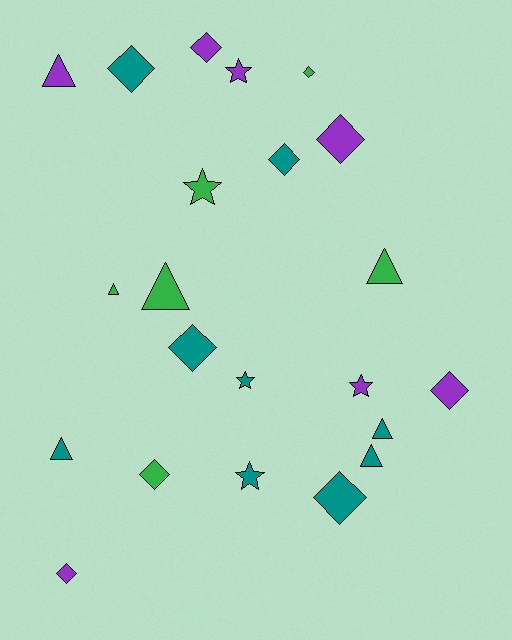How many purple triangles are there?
There is 1 purple triangle.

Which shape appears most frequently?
Diamond, with 10 objects.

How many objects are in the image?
There are 22 objects.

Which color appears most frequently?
Teal, with 9 objects.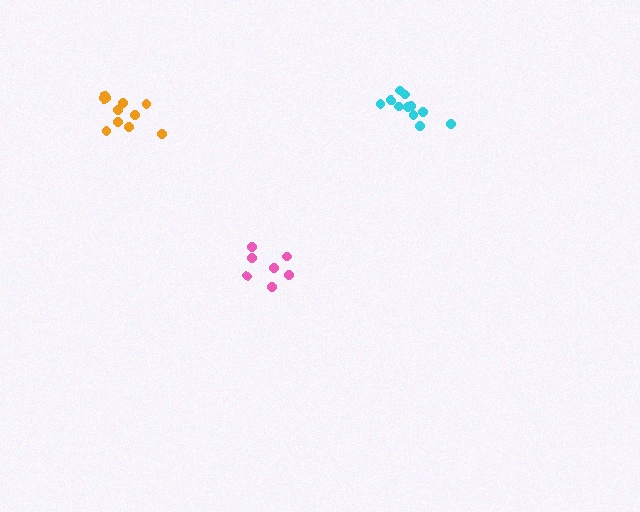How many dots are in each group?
Group 1: 11 dots, Group 2: 8 dots, Group 3: 11 dots (30 total).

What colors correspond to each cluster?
The clusters are colored: orange, pink, cyan.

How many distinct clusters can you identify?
There are 3 distinct clusters.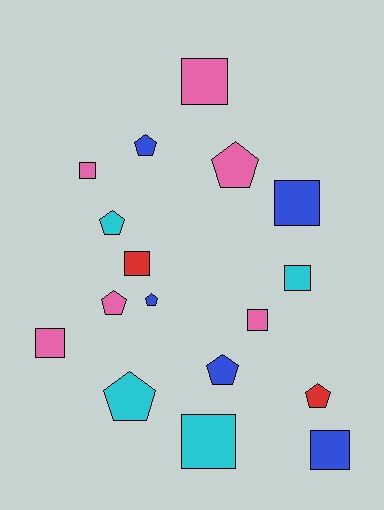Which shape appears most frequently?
Square, with 9 objects.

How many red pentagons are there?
There is 1 red pentagon.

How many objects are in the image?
There are 17 objects.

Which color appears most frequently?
Pink, with 6 objects.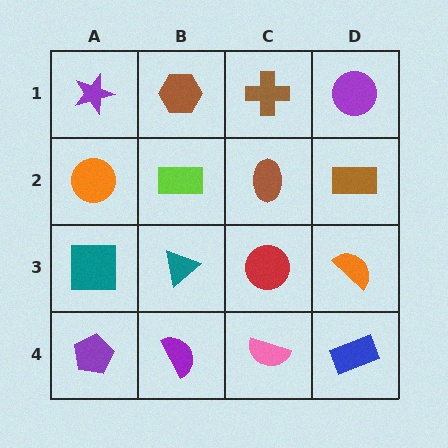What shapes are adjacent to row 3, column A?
An orange circle (row 2, column A), a purple pentagon (row 4, column A), a teal triangle (row 3, column B).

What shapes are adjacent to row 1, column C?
A brown ellipse (row 2, column C), a brown hexagon (row 1, column B), a purple circle (row 1, column D).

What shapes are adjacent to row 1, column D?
A brown rectangle (row 2, column D), a brown cross (row 1, column C).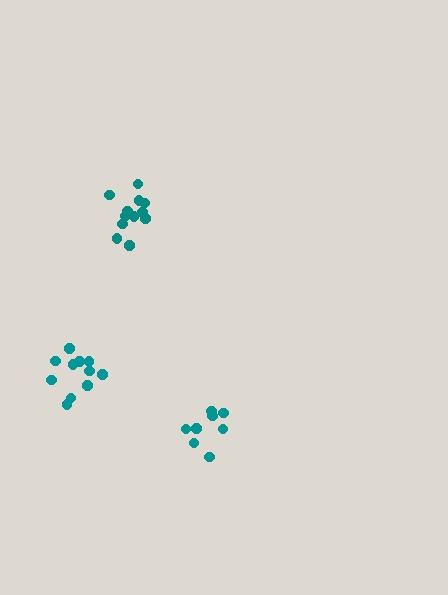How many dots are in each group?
Group 1: 11 dots, Group 2: 12 dots, Group 3: 8 dots (31 total).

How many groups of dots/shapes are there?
There are 3 groups.